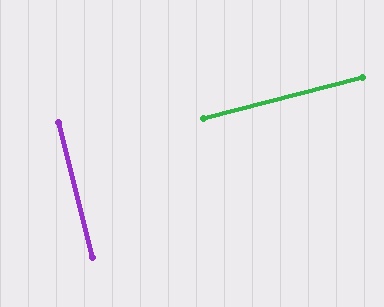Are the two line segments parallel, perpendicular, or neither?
Perpendicular — they meet at approximately 90°.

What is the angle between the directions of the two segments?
Approximately 90 degrees.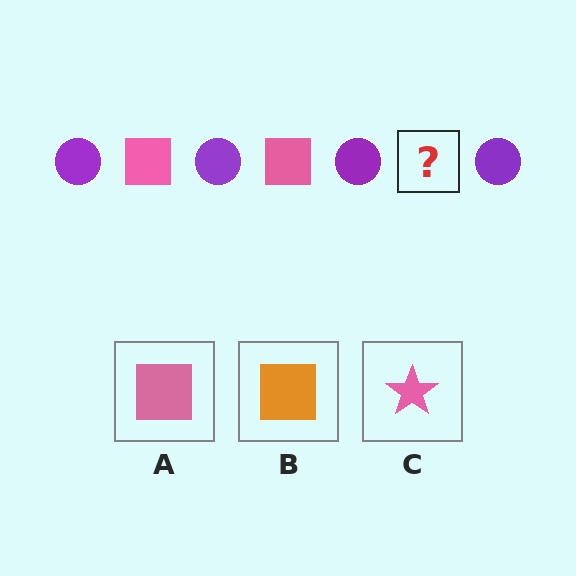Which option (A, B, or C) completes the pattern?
A.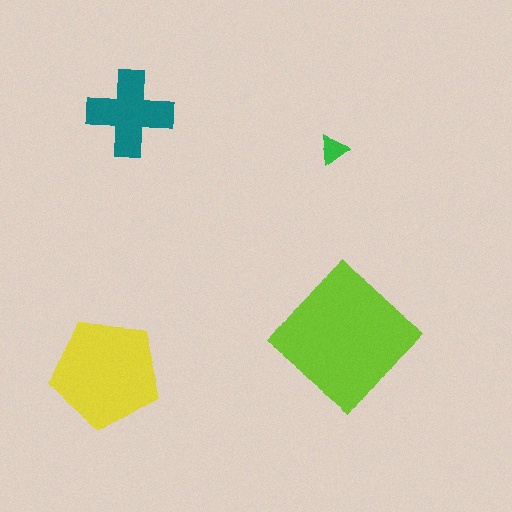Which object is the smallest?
The green triangle.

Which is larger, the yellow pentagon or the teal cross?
The yellow pentagon.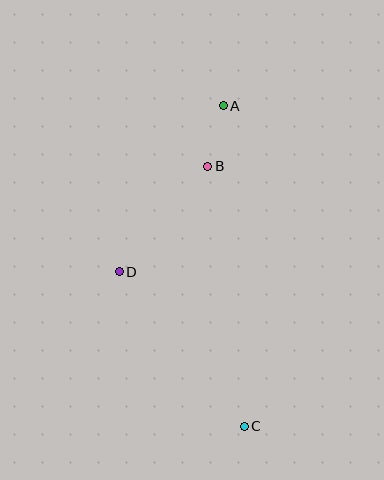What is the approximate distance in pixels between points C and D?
The distance between C and D is approximately 199 pixels.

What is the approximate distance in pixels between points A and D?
The distance between A and D is approximately 196 pixels.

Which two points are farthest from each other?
Points A and C are farthest from each other.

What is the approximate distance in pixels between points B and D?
The distance between B and D is approximately 138 pixels.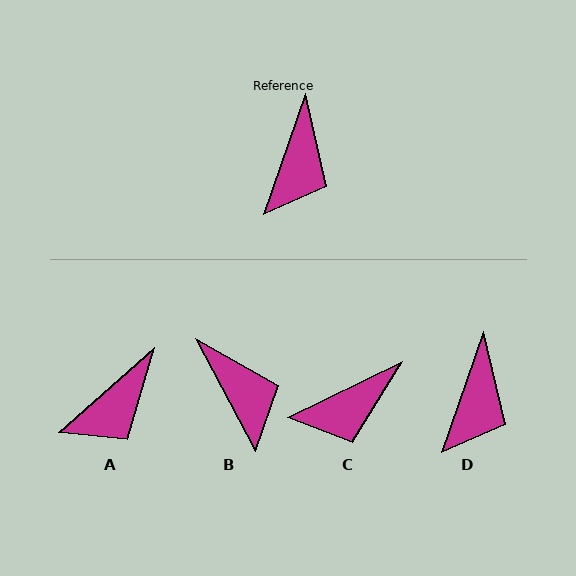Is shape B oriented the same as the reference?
No, it is off by about 47 degrees.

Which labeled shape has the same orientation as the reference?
D.